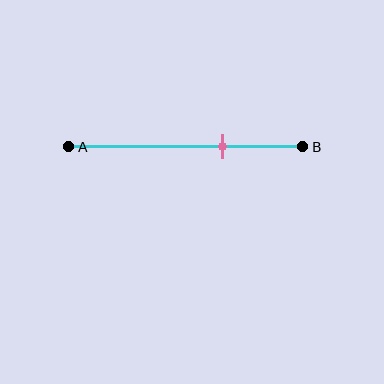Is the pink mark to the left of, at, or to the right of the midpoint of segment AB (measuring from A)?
The pink mark is to the right of the midpoint of segment AB.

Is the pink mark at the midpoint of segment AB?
No, the mark is at about 65% from A, not at the 50% midpoint.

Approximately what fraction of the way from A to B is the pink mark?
The pink mark is approximately 65% of the way from A to B.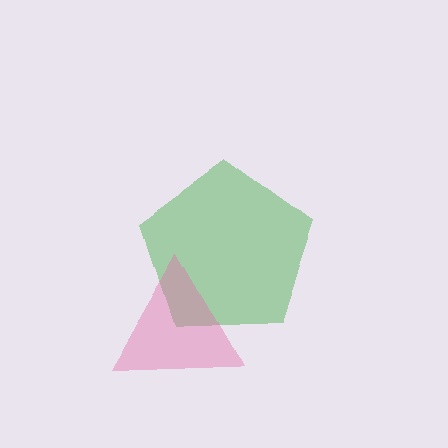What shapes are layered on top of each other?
The layered shapes are: a green pentagon, a pink triangle.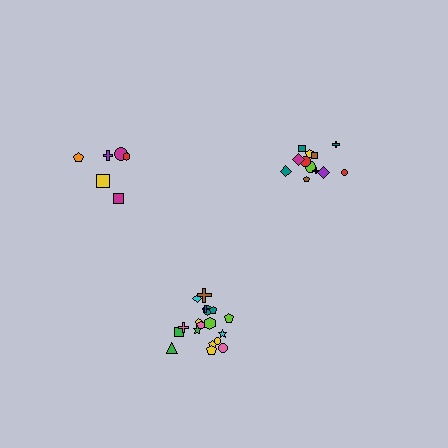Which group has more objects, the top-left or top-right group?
The top-right group.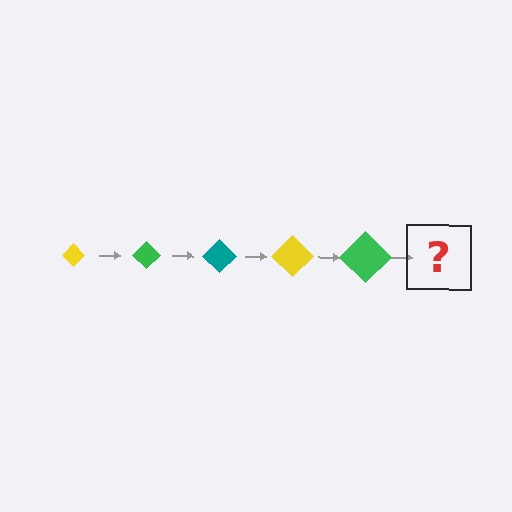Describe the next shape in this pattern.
It should be a teal diamond, larger than the previous one.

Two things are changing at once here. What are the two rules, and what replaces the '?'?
The two rules are that the diamond grows larger each step and the color cycles through yellow, green, and teal. The '?' should be a teal diamond, larger than the previous one.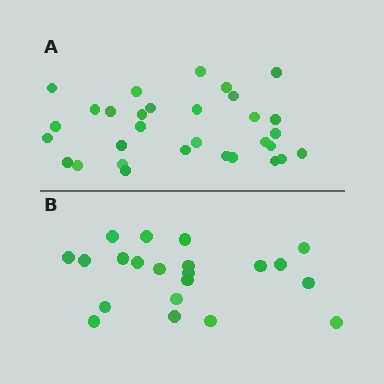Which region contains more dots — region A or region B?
Region A (the top region) has more dots.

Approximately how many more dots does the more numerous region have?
Region A has roughly 10 or so more dots than region B.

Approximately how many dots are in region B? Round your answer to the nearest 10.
About 20 dots. (The exact count is 21, which rounds to 20.)